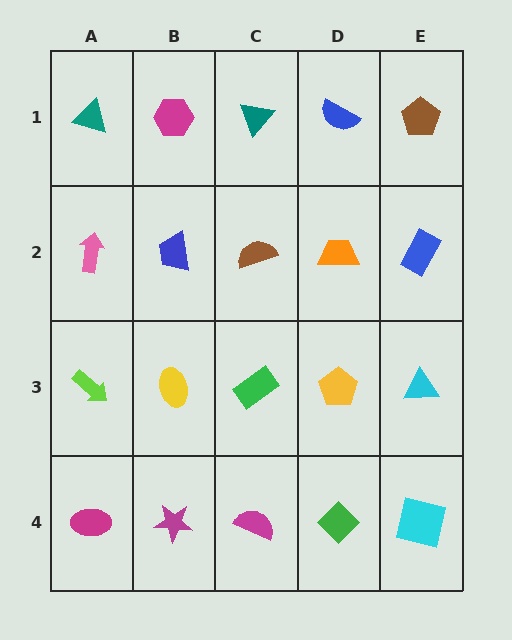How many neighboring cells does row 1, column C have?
3.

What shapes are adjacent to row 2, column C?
A teal triangle (row 1, column C), a green rectangle (row 3, column C), a blue trapezoid (row 2, column B), an orange trapezoid (row 2, column D).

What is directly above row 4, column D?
A yellow pentagon.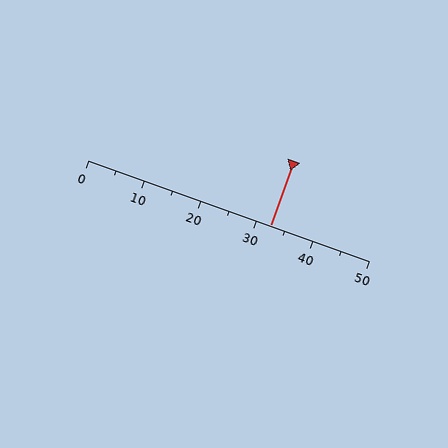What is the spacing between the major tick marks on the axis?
The major ticks are spaced 10 apart.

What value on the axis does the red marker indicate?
The marker indicates approximately 32.5.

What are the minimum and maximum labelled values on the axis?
The axis runs from 0 to 50.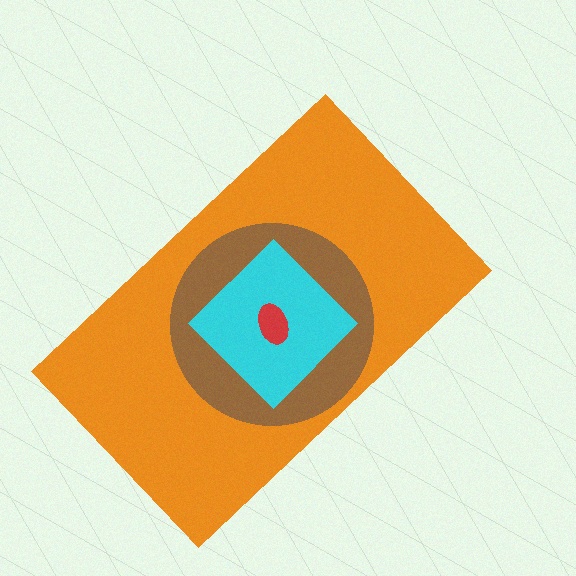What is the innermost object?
The red ellipse.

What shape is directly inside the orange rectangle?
The brown circle.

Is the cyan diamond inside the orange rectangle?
Yes.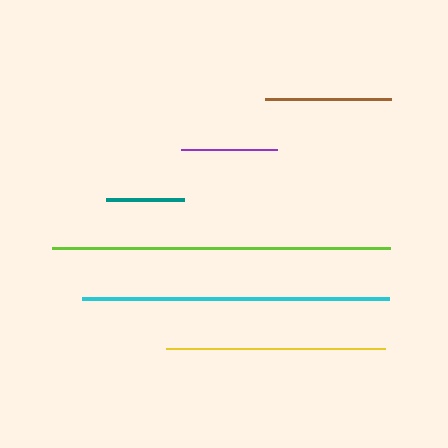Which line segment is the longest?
The lime line is the longest at approximately 338 pixels.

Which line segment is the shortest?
The teal line is the shortest at approximately 79 pixels.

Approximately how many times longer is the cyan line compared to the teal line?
The cyan line is approximately 3.9 times the length of the teal line.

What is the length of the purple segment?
The purple segment is approximately 96 pixels long.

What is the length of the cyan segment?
The cyan segment is approximately 306 pixels long.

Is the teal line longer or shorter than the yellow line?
The yellow line is longer than the teal line.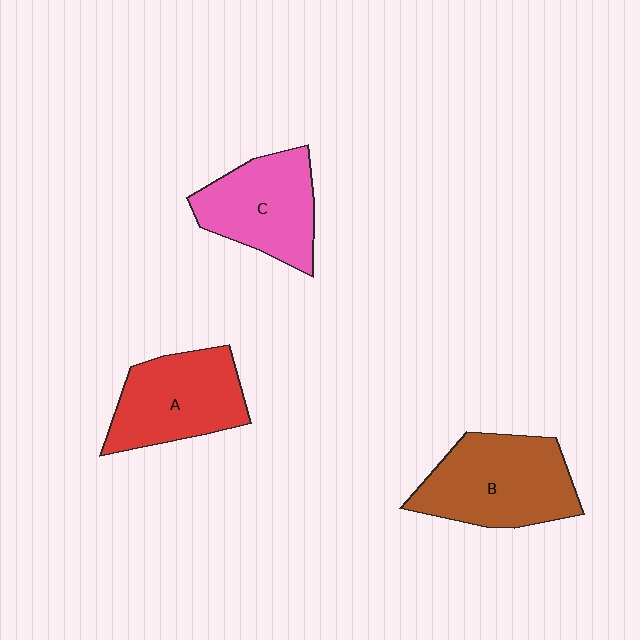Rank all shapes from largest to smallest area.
From largest to smallest: B (brown), A (red), C (pink).